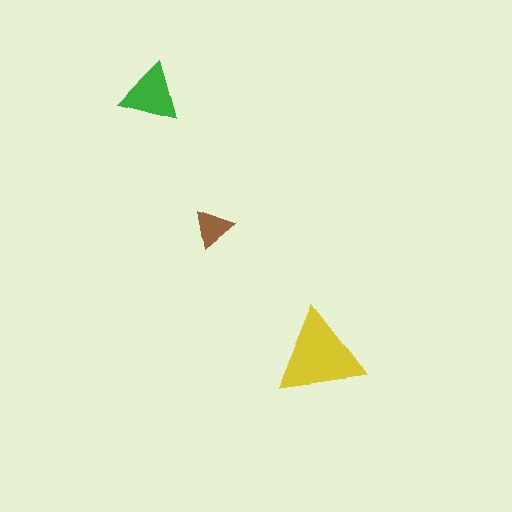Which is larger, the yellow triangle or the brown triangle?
The yellow one.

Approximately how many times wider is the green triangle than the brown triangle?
About 1.5 times wider.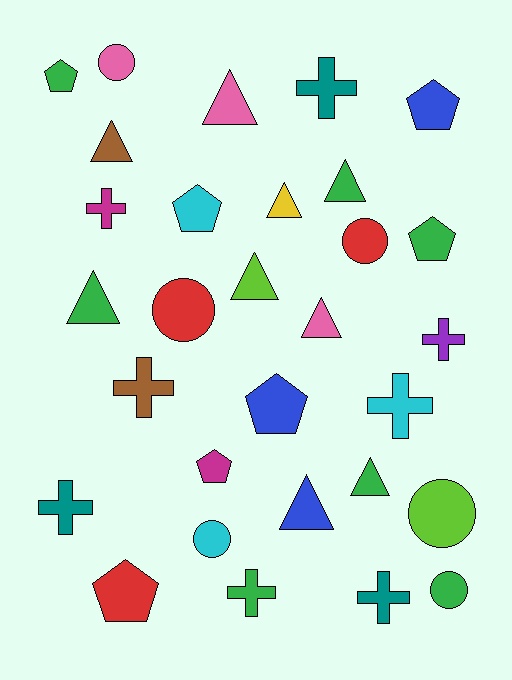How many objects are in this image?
There are 30 objects.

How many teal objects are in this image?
There are 3 teal objects.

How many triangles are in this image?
There are 9 triangles.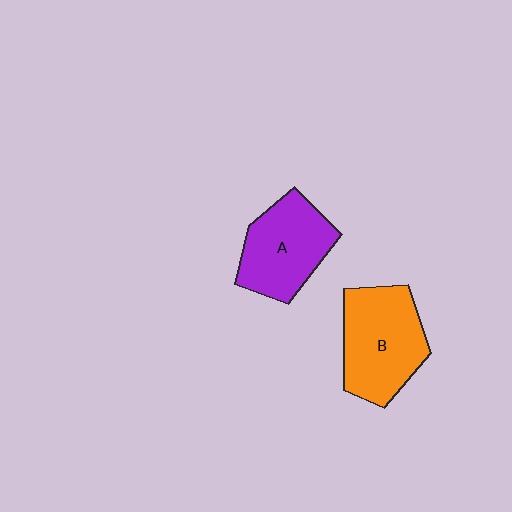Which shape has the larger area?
Shape B (orange).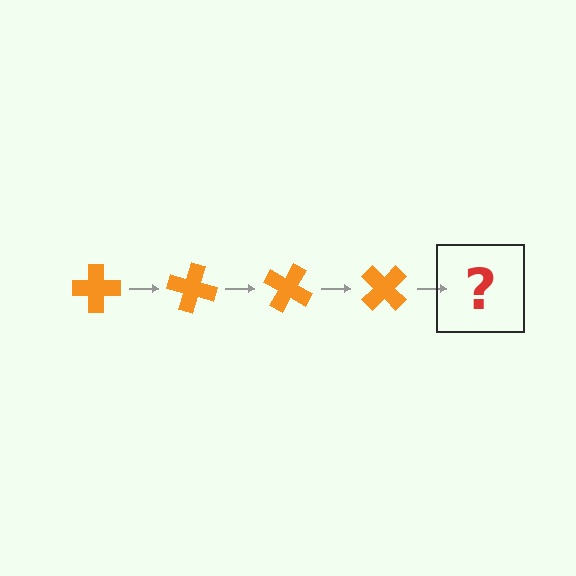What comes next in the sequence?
The next element should be an orange cross rotated 60 degrees.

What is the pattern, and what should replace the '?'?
The pattern is that the cross rotates 15 degrees each step. The '?' should be an orange cross rotated 60 degrees.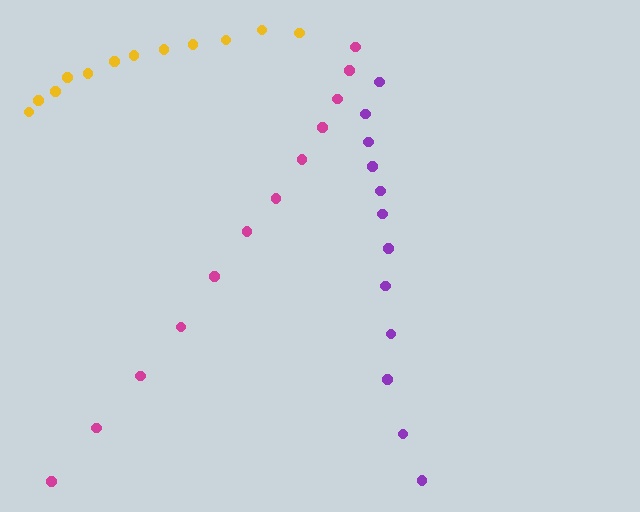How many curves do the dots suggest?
There are 3 distinct paths.